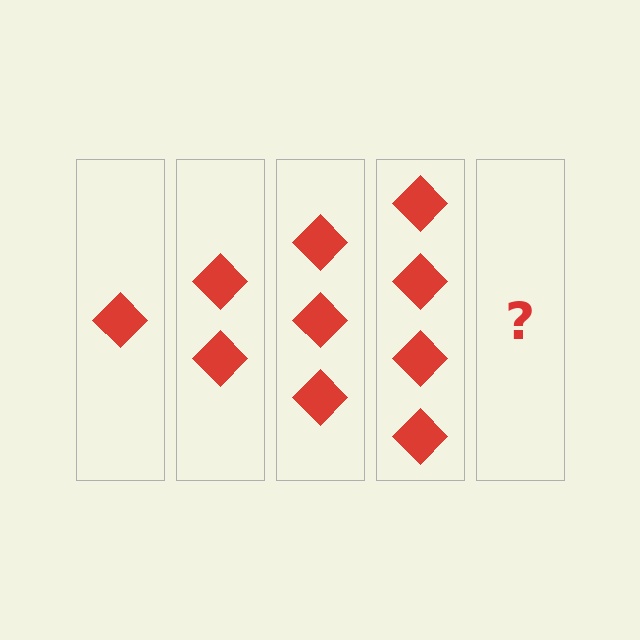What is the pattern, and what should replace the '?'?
The pattern is that each step adds one more diamond. The '?' should be 5 diamonds.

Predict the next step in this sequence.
The next step is 5 diamonds.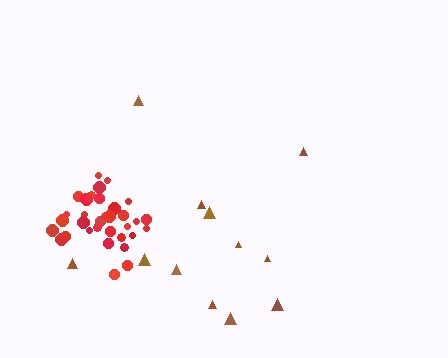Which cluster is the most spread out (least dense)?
Brown.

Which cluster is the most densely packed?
Red.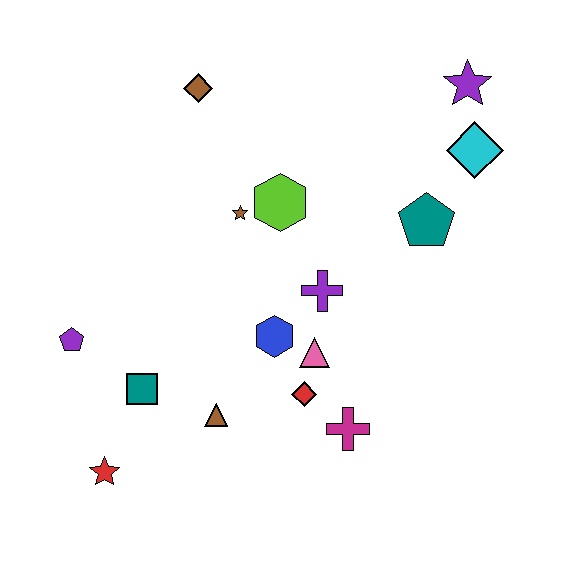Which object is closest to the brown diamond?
The brown star is closest to the brown diamond.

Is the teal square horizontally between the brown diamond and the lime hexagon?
No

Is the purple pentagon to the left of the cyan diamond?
Yes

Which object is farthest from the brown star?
The red star is farthest from the brown star.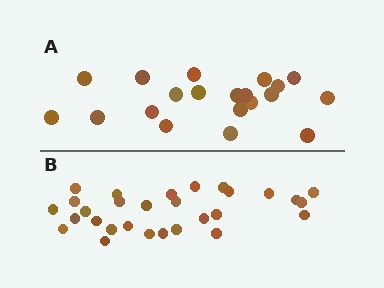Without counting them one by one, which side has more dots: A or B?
Region B (the bottom region) has more dots.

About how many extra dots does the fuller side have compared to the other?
Region B has roughly 8 or so more dots than region A.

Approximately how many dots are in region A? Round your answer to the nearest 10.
About 20 dots.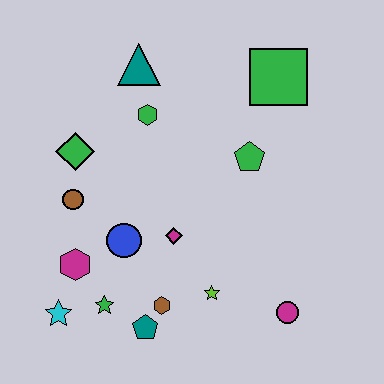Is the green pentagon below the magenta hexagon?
No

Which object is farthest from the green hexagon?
The magenta circle is farthest from the green hexagon.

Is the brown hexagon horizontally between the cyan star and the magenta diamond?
Yes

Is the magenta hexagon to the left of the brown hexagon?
Yes